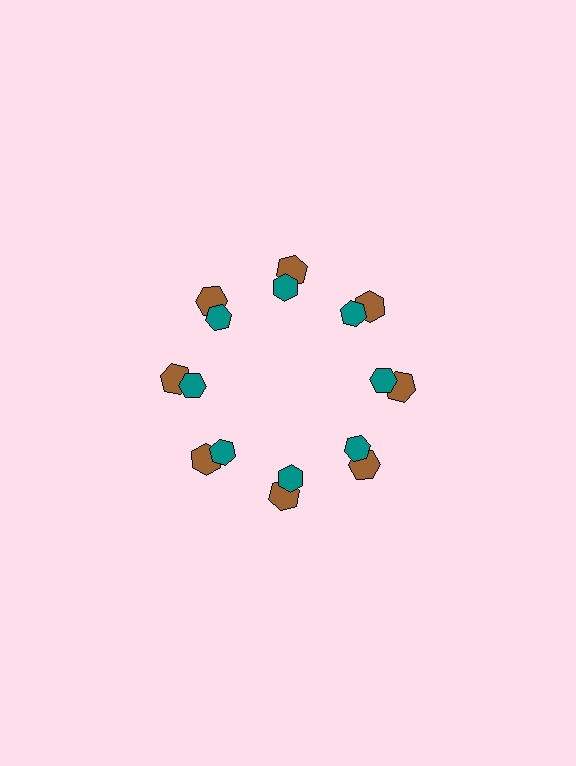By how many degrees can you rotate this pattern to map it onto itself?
The pattern maps onto itself every 45 degrees of rotation.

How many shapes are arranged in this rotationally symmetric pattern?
There are 16 shapes, arranged in 8 groups of 2.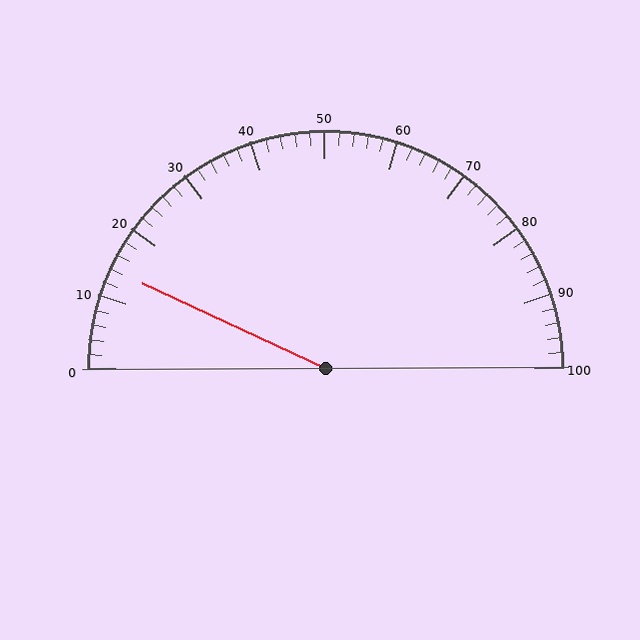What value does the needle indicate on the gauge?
The needle indicates approximately 14.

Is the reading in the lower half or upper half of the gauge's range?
The reading is in the lower half of the range (0 to 100).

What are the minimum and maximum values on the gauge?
The gauge ranges from 0 to 100.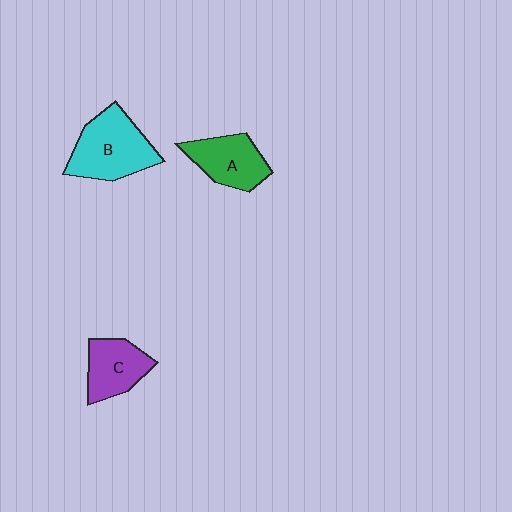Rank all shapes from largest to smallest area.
From largest to smallest: B (cyan), A (green), C (purple).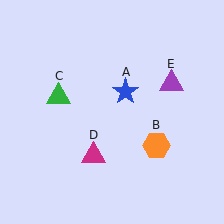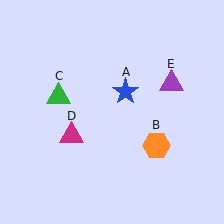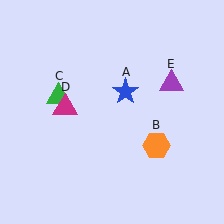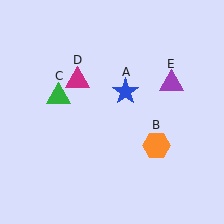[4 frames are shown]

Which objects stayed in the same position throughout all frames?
Blue star (object A) and orange hexagon (object B) and green triangle (object C) and purple triangle (object E) remained stationary.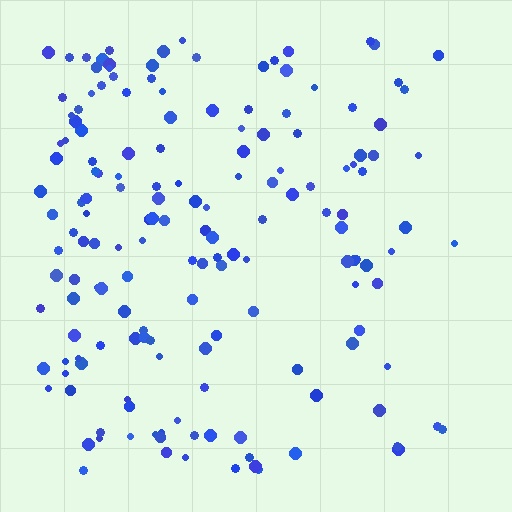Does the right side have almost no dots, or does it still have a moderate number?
Still a moderate number, just noticeably fewer than the left.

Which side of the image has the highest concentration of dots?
The left.